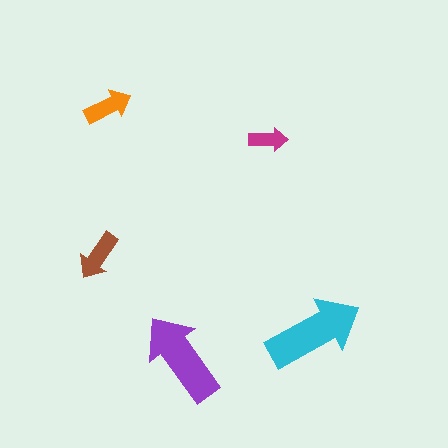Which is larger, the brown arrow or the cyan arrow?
The cyan one.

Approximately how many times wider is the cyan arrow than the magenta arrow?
About 2.5 times wider.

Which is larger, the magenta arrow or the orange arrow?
The orange one.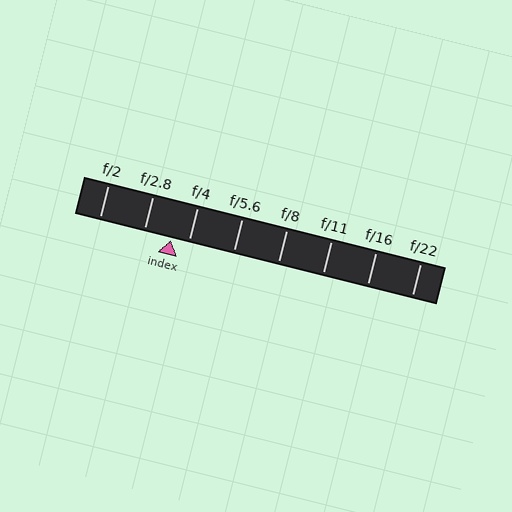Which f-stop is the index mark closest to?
The index mark is closest to f/4.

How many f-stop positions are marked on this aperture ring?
There are 8 f-stop positions marked.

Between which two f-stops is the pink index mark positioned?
The index mark is between f/2.8 and f/4.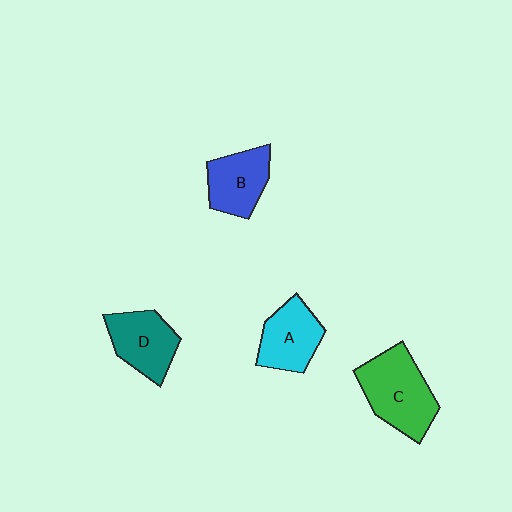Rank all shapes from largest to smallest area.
From largest to smallest: C (green), D (teal), A (cyan), B (blue).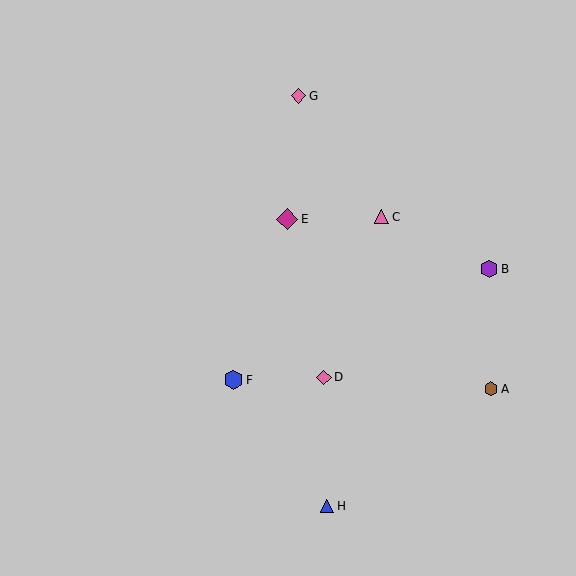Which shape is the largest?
The magenta diamond (labeled E) is the largest.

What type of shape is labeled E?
Shape E is a magenta diamond.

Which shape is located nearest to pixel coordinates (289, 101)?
The pink diamond (labeled G) at (298, 96) is nearest to that location.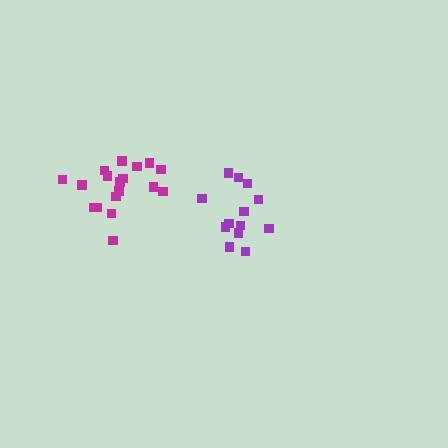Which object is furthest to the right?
The purple cluster is rightmost.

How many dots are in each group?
Group 1: 13 dots, Group 2: 18 dots (31 total).